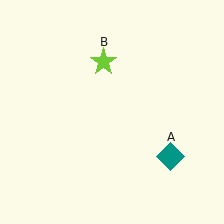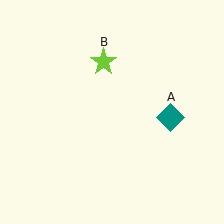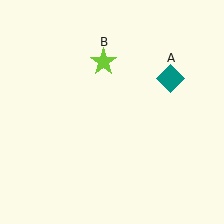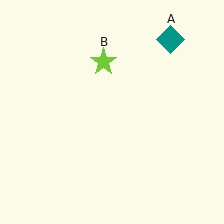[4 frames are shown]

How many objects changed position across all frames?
1 object changed position: teal diamond (object A).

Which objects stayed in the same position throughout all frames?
Lime star (object B) remained stationary.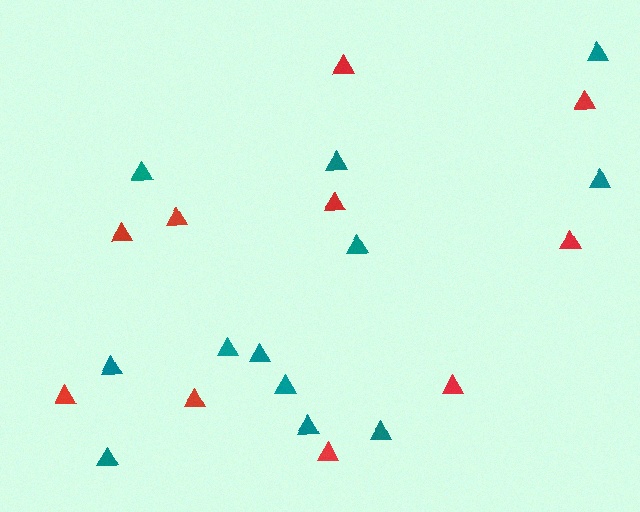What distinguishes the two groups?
There are 2 groups: one group of teal triangles (12) and one group of red triangles (10).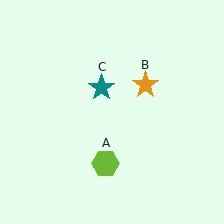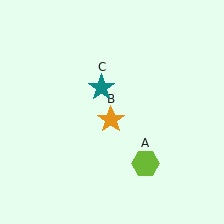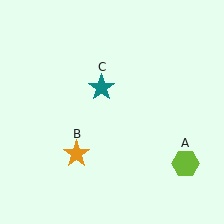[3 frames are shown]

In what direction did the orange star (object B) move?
The orange star (object B) moved down and to the left.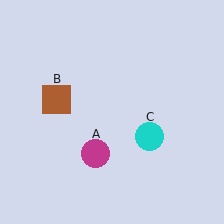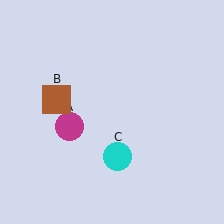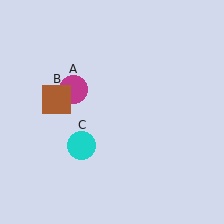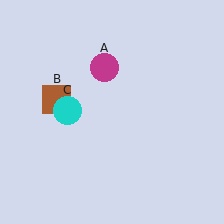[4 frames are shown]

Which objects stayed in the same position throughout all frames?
Brown square (object B) remained stationary.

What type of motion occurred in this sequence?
The magenta circle (object A), cyan circle (object C) rotated clockwise around the center of the scene.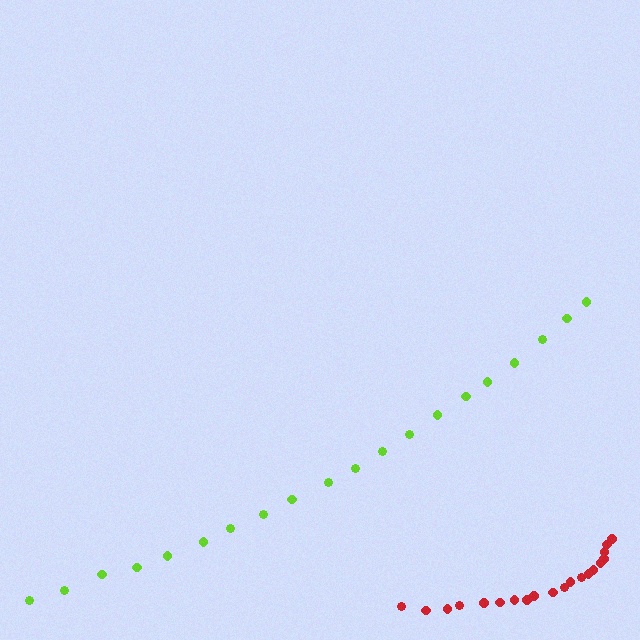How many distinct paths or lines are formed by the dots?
There are 2 distinct paths.